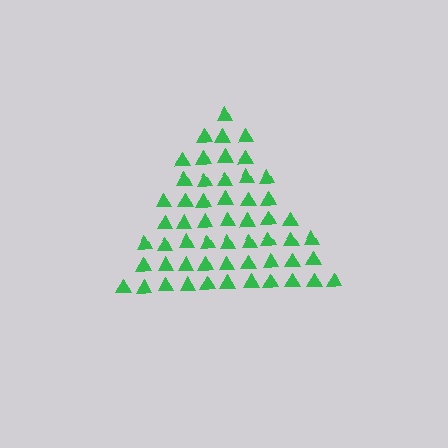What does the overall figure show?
The overall figure shows a triangle.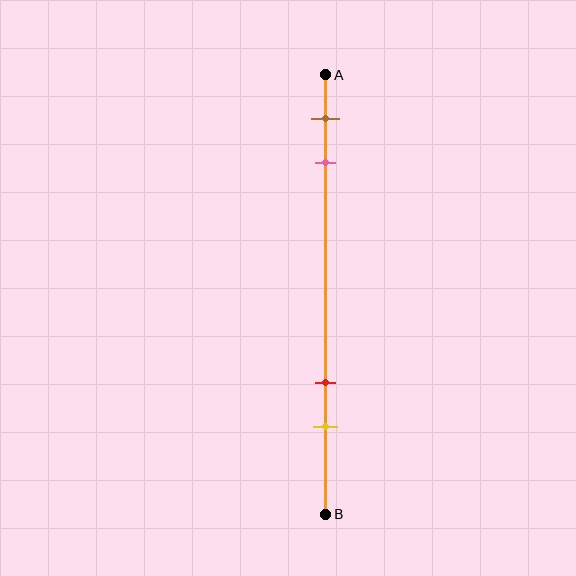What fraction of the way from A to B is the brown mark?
The brown mark is approximately 10% (0.1) of the way from A to B.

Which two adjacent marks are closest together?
The brown and pink marks are the closest adjacent pair.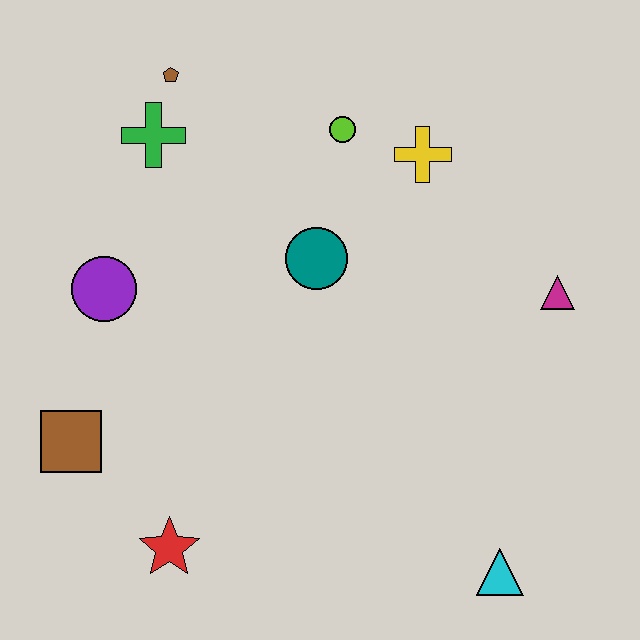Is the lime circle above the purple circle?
Yes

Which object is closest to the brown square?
The red star is closest to the brown square.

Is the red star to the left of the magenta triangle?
Yes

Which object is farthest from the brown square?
The magenta triangle is farthest from the brown square.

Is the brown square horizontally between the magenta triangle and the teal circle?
No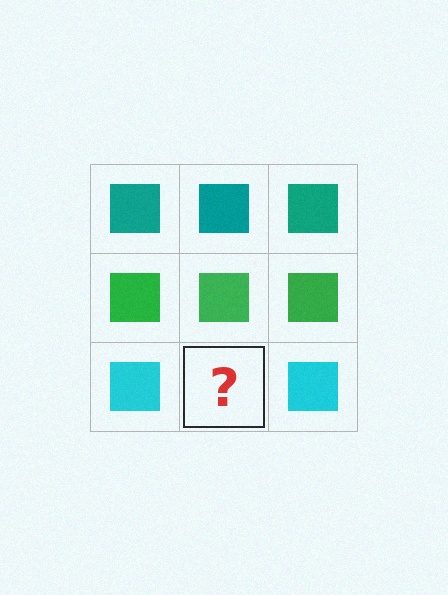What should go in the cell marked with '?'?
The missing cell should contain a cyan square.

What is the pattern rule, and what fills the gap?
The rule is that each row has a consistent color. The gap should be filled with a cyan square.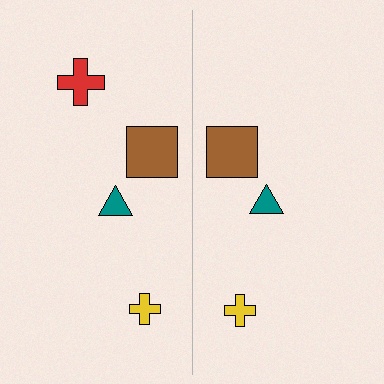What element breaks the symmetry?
A red cross is missing from the right side.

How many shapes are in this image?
There are 7 shapes in this image.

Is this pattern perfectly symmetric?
No, the pattern is not perfectly symmetric. A red cross is missing from the right side.